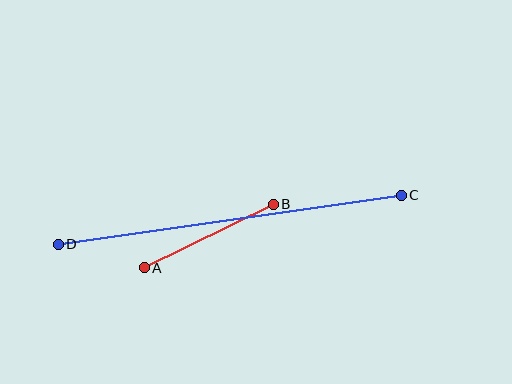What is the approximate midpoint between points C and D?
The midpoint is at approximately (230, 220) pixels.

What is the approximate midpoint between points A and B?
The midpoint is at approximately (209, 236) pixels.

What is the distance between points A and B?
The distance is approximately 144 pixels.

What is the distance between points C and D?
The distance is approximately 347 pixels.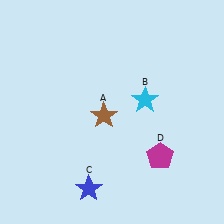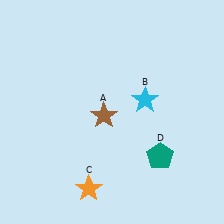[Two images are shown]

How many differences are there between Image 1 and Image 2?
There are 2 differences between the two images.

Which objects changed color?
C changed from blue to orange. D changed from magenta to teal.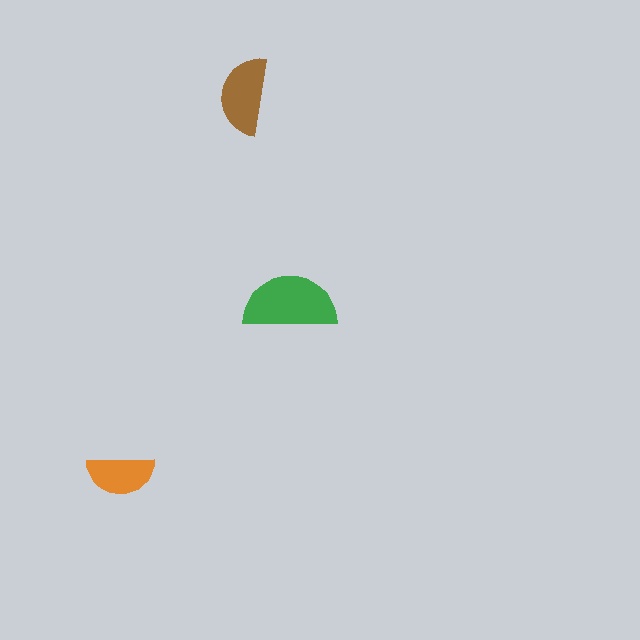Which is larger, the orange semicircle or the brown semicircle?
The brown one.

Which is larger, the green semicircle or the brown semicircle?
The green one.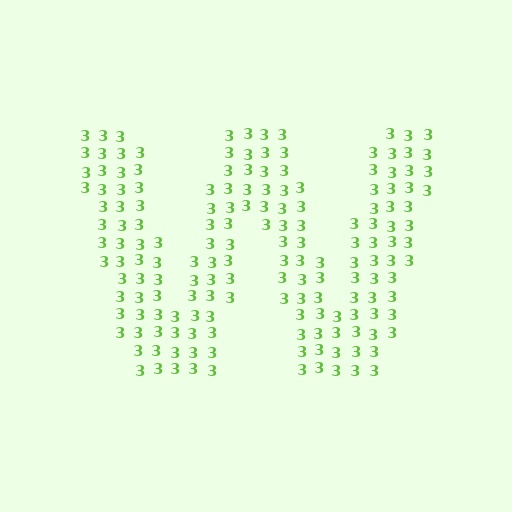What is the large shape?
The large shape is the letter W.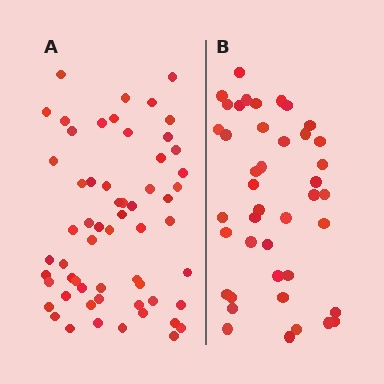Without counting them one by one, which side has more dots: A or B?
Region A (the left region) has more dots.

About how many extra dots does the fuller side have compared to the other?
Region A has approximately 15 more dots than region B.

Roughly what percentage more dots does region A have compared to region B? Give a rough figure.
About 40% more.